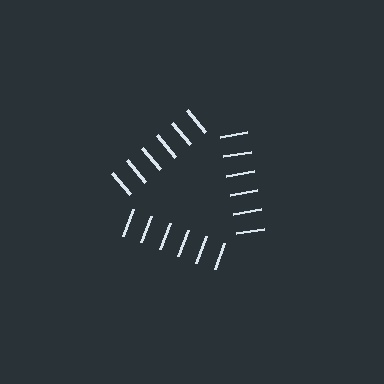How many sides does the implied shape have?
3 sides — the line-ends trace a triangle.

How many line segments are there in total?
18 — 6 along each of the 3 edges.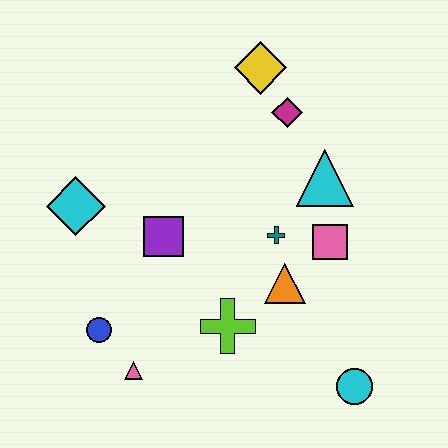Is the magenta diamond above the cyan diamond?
Yes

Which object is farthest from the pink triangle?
The yellow diamond is farthest from the pink triangle.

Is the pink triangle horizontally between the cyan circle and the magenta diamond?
No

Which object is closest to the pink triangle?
The blue circle is closest to the pink triangle.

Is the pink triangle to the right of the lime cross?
No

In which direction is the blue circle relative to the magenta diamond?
The blue circle is below the magenta diamond.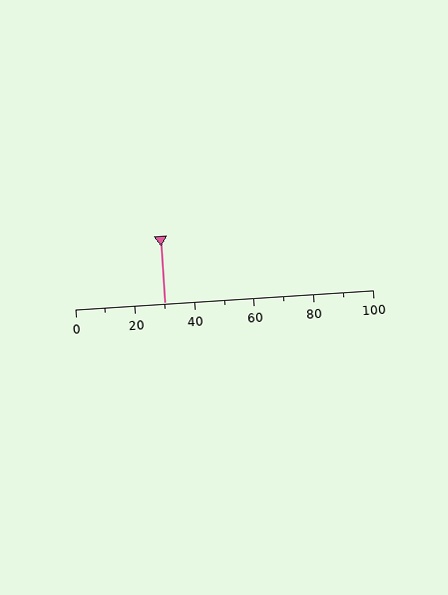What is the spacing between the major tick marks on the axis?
The major ticks are spaced 20 apart.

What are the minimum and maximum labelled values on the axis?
The axis runs from 0 to 100.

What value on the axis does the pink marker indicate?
The marker indicates approximately 30.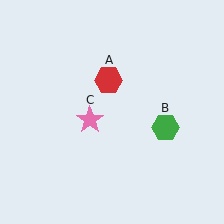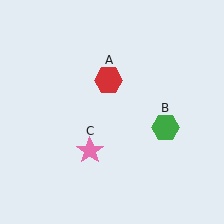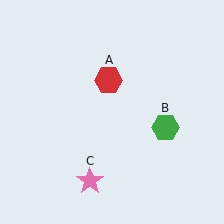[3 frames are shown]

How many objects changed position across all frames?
1 object changed position: pink star (object C).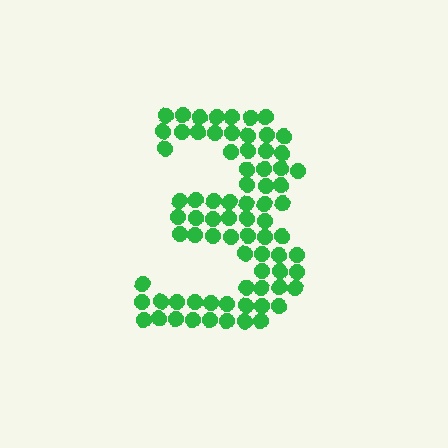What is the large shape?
The large shape is the digit 3.